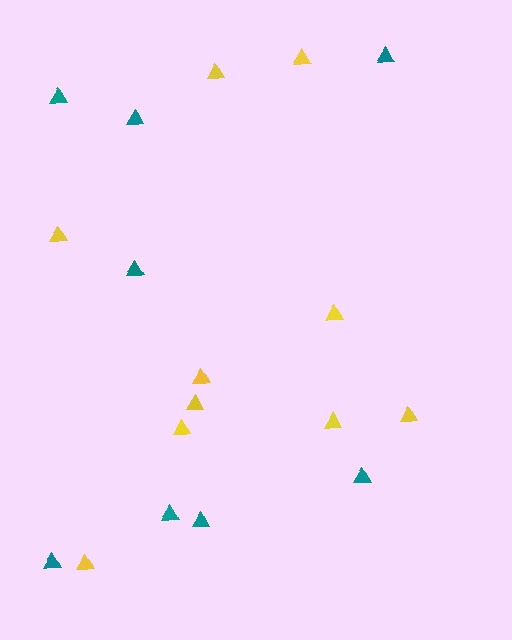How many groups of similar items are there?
There are 2 groups: one group of yellow triangles (10) and one group of teal triangles (8).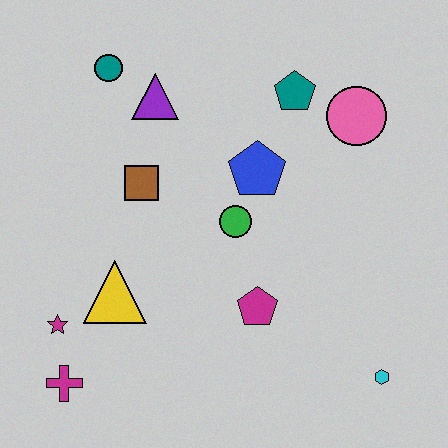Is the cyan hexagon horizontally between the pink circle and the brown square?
No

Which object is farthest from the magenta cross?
The pink circle is farthest from the magenta cross.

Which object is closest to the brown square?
The purple triangle is closest to the brown square.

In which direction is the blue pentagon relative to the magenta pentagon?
The blue pentagon is above the magenta pentagon.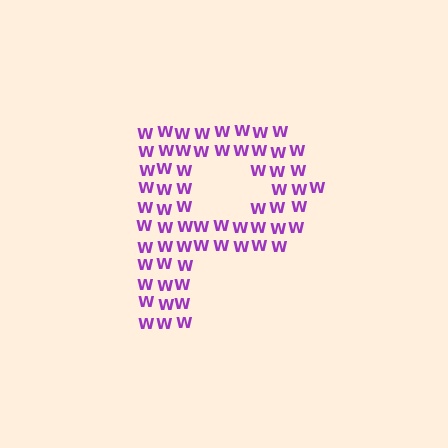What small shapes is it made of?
It is made of small letter W's.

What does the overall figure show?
The overall figure shows the letter P.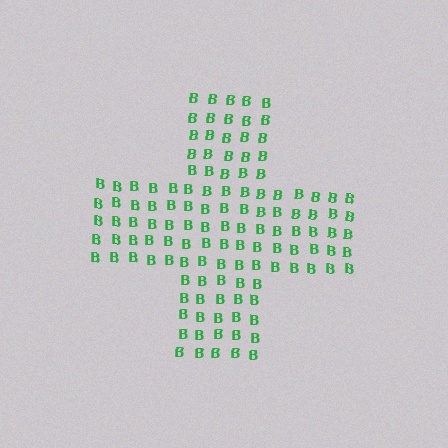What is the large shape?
The large shape is a cross.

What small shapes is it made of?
It is made of small letter B's.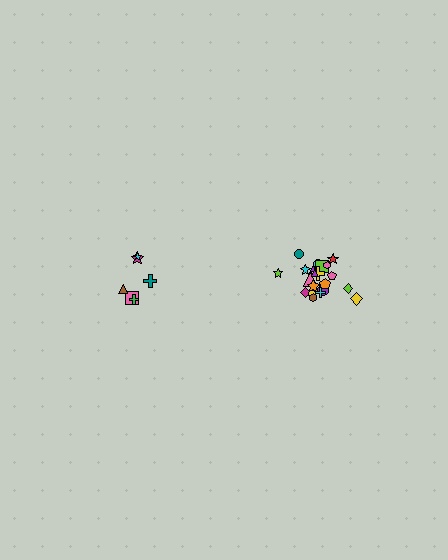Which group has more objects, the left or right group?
The right group.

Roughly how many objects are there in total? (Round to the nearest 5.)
Roughly 30 objects in total.